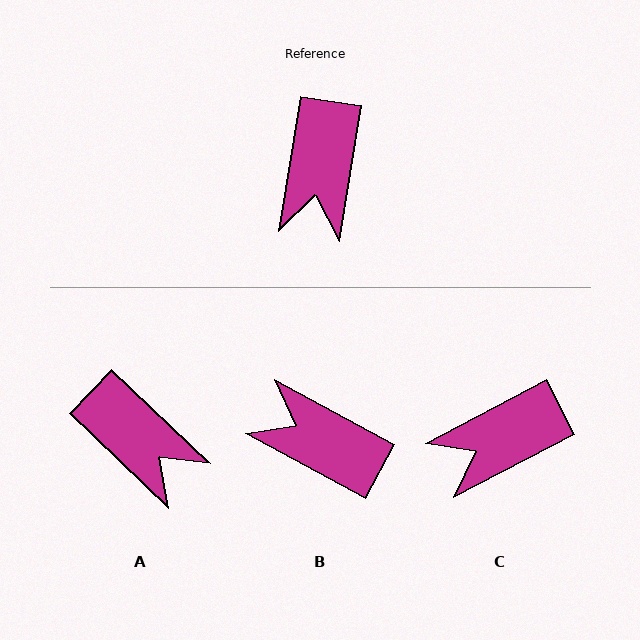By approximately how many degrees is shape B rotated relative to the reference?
Approximately 110 degrees clockwise.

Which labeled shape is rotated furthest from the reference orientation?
B, about 110 degrees away.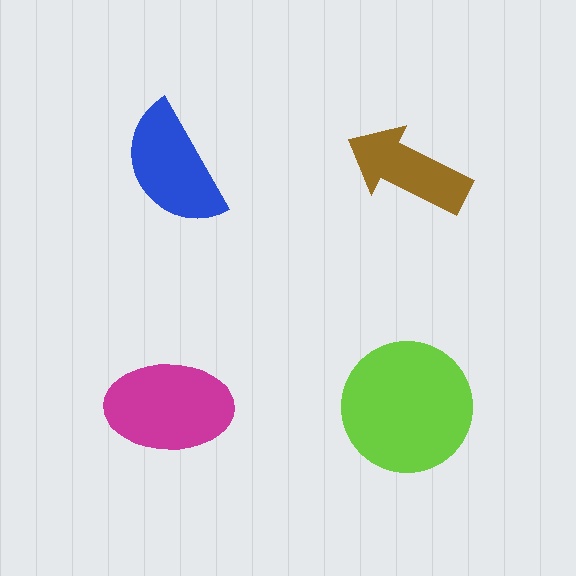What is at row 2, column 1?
A magenta ellipse.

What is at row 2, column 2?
A lime circle.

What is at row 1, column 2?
A brown arrow.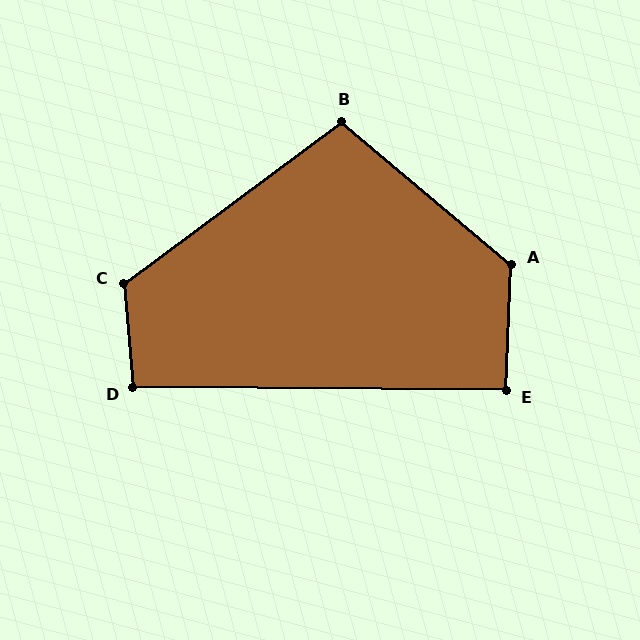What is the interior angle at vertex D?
Approximately 95 degrees (approximately right).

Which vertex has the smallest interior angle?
E, at approximately 92 degrees.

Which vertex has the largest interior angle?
A, at approximately 128 degrees.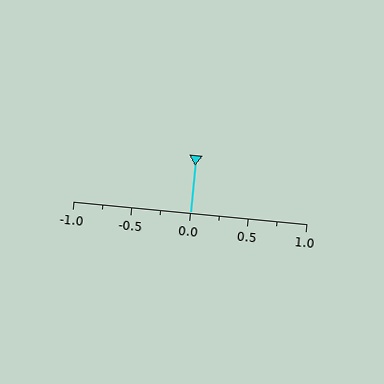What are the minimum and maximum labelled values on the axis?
The axis runs from -1.0 to 1.0.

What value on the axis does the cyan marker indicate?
The marker indicates approximately 0.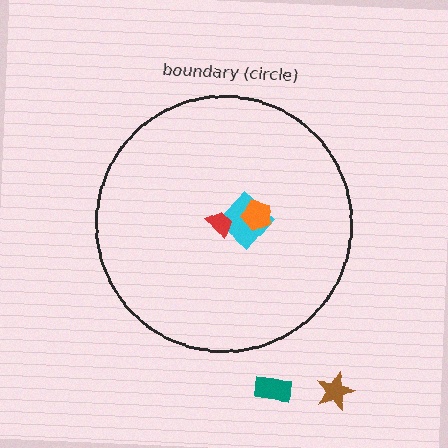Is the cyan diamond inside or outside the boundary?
Inside.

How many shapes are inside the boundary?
3 inside, 2 outside.